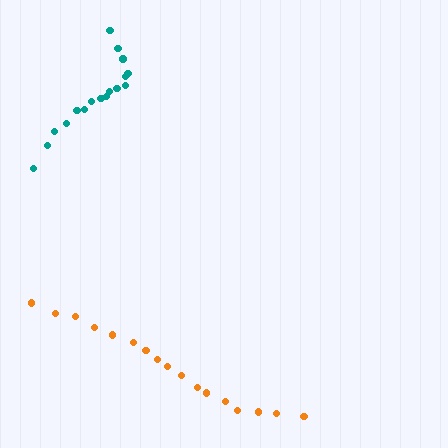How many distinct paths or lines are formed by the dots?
There are 2 distinct paths.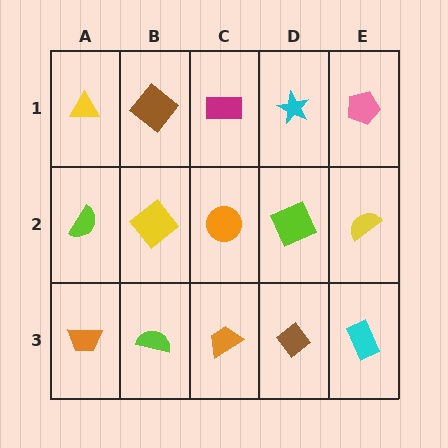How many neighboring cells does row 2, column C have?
4.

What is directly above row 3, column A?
A lime semicircle.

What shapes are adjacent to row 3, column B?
A yellow diamond (row 2, column B), an orange trapezoid (row 3, column A), an orange trapezoid (row 3, column C).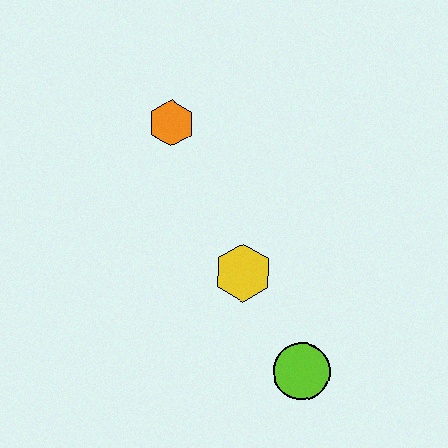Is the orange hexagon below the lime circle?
No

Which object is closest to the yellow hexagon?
The lime circle is closest to the yellow hexagon.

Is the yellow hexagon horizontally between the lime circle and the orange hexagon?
Yes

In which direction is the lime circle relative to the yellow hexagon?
The lime circle is below the yellow hexagon.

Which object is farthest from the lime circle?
The orange hexagon is farthest from the lime circle.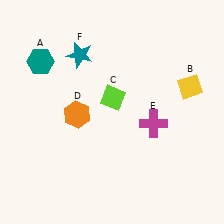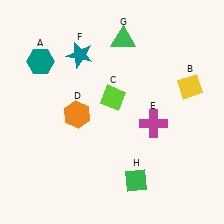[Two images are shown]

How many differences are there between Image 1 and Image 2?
There are 2 differences between the two images.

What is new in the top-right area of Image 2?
A green triangle (G) was added in the top-right area of Image 2.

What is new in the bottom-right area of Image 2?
A green diamond (H) was added in the bottom-right area of Image 2.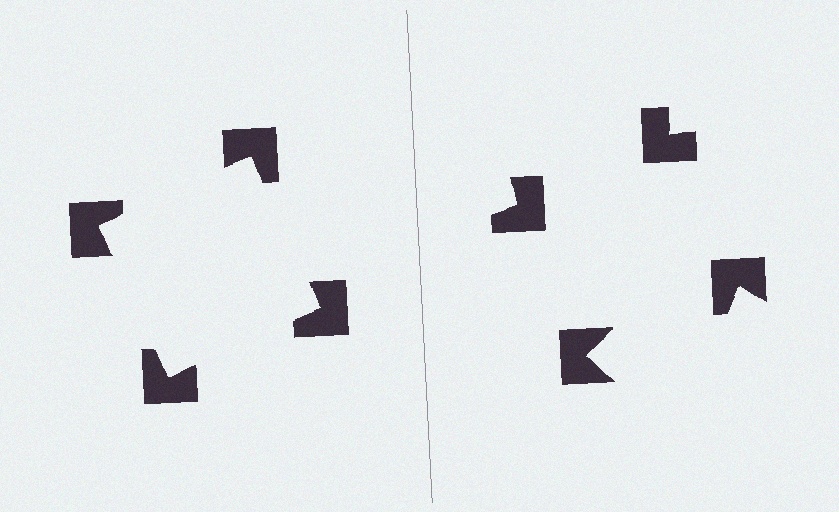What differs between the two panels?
The notched squares are positioned identically on both sides; only the wedge orientations differ. On the left they align to a square; on the right they are misaligned.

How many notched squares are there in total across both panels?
8 — 4 on each side.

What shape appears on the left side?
An illusory square.